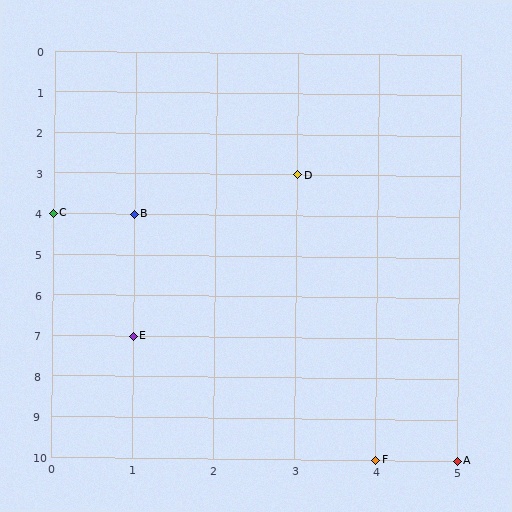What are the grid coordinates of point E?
Point E is at grid coordinates (1, 7).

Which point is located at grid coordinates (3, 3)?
Point D is at (3, 3).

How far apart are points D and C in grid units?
Points D and C are 3 columns and 1 row apart (about 3.2 grid units diagonally).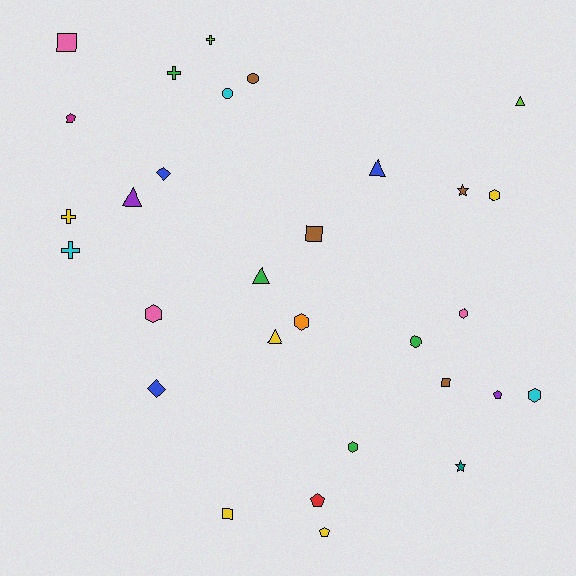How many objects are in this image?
There are 30 objects.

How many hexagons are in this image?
There are 6 hexagons.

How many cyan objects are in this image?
There are 3 cyan objects.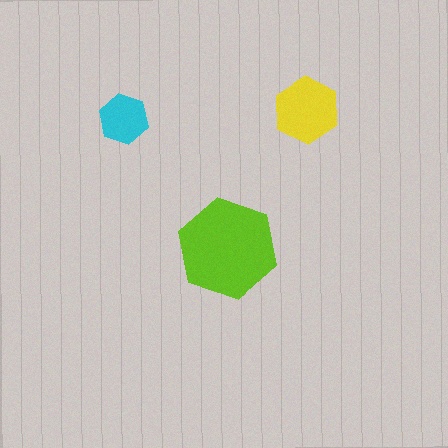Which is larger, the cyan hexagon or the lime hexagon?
The lime one.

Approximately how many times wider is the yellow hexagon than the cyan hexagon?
About 1.5 times wider.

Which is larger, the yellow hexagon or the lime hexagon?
The lime one.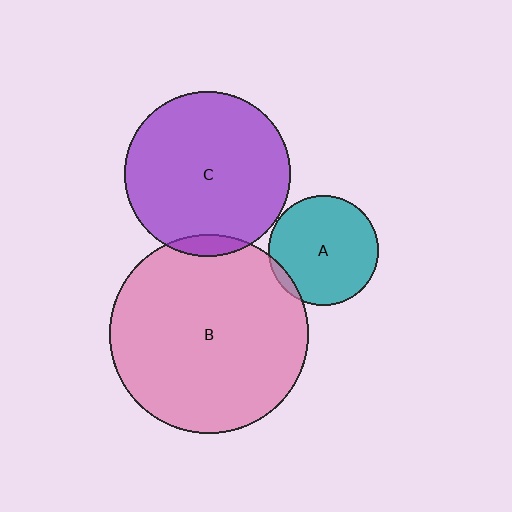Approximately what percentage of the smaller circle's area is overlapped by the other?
Approximately 5%.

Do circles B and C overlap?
Yes.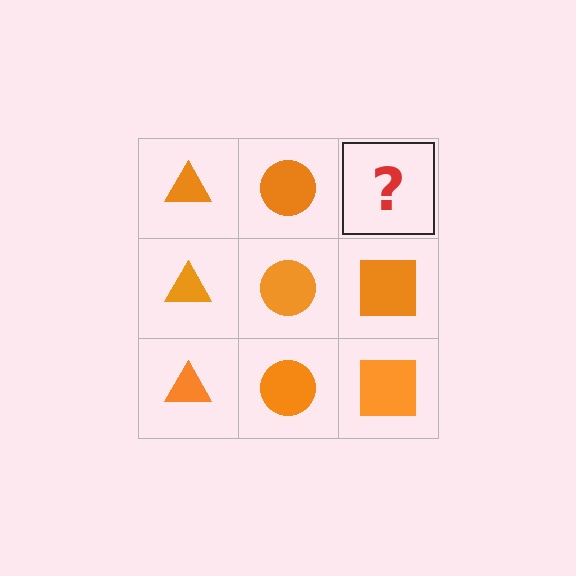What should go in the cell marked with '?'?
The missing cell should contain an orange square.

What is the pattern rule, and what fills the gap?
The rule is that each column has a consistent shape. The gap should be filled with an orange square.